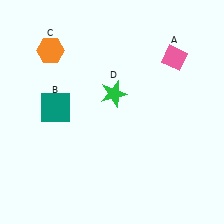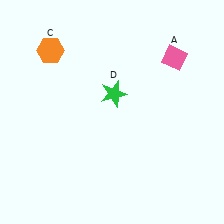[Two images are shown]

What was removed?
The teal square (B) was removed in Image 2.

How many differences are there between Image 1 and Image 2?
There is 1 difference between the two images.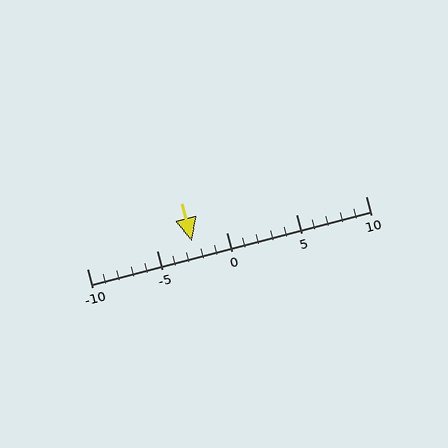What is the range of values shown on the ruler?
The ruler shows values from -10 to 10.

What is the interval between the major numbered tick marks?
The major tick marks are spaced 5 units apart.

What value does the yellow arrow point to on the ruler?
The yellow arrow points to approximately -2.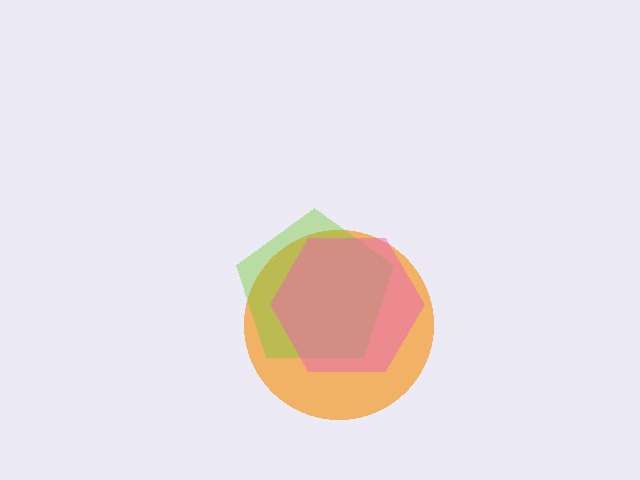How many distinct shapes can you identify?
There are 3 distinct shapes: an orange circle, a lime pentagon, a pink hexagon.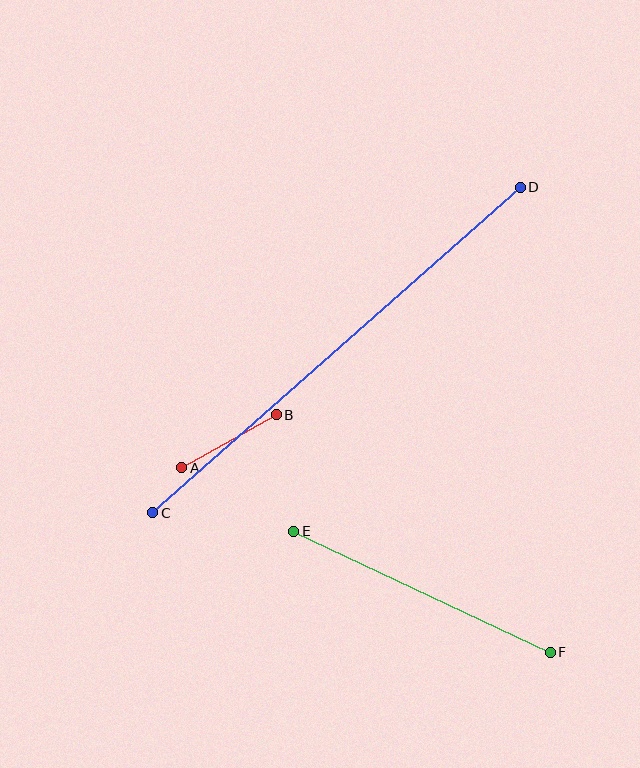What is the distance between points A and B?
The distance is approximately 108 pixels.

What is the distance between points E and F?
The distance is approximately 284 pixels.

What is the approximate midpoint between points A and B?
The midpoint is at approximately (229, 441) pixels.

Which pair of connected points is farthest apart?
Points C and D are farthest apart.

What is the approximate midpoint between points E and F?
The midpoint is at approximately (422, 592) pixels.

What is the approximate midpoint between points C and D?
The midpoint is at approximately (336, 350) pixels.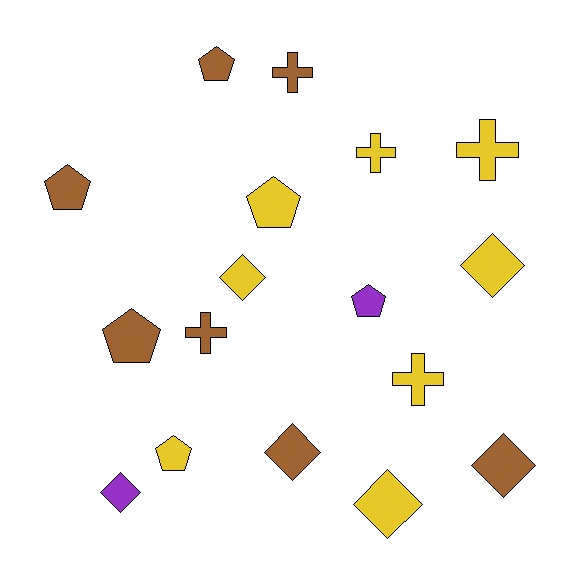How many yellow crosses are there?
There are 3 yellow crosses.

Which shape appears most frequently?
Diamond, with 6 objects.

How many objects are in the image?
There are 17 objects.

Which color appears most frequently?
Yellow, with 8 objects.